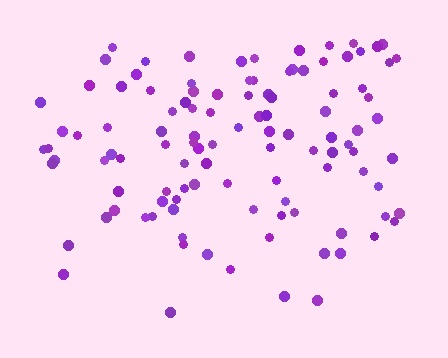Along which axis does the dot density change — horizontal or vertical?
Vertical.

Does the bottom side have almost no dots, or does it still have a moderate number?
Still a moderate number, just noticeably fewer than the top.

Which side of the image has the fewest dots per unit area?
The bottom.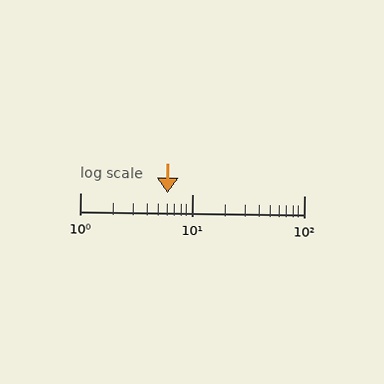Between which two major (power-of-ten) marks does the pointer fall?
The pointer is between 1 and 10.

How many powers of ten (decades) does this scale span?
The scale spans 2 decades, from 1 to 100.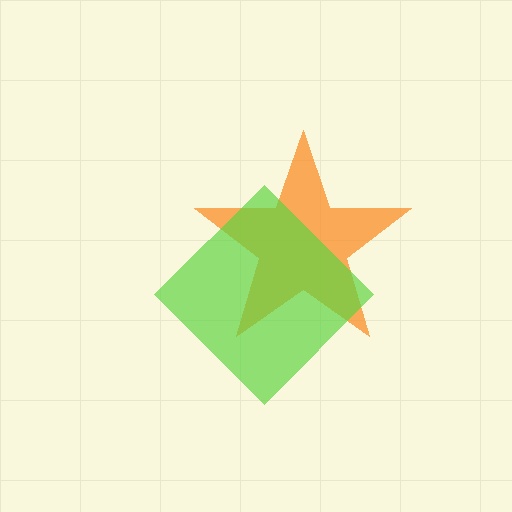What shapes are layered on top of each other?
The layered shapes are: an orange star, a lime diamond.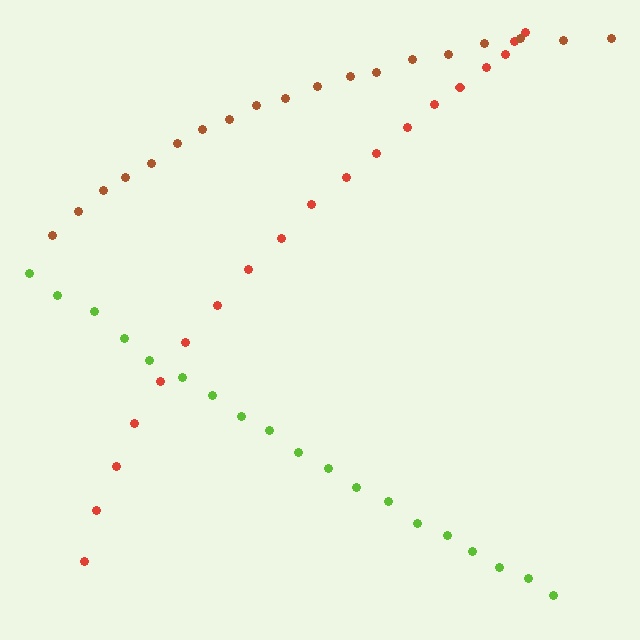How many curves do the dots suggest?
There are 3 distinct paths.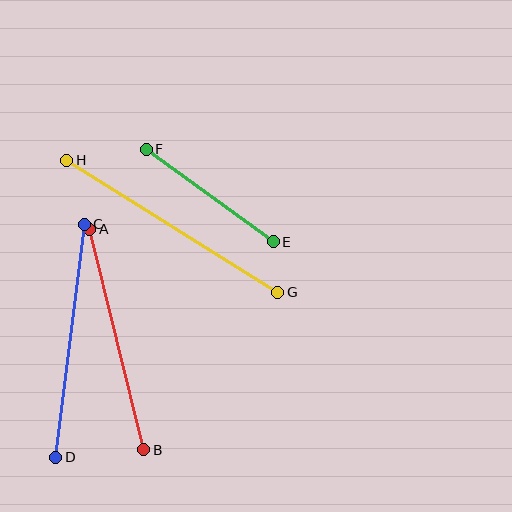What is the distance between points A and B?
The distance is approximately 227 pixels.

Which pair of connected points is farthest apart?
Points G and H are farthest apart.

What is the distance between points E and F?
The distance is approximately 157 pixels.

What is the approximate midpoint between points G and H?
The midpoint is at approximately (172, 226) pixels.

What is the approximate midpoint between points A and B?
The midpoint is at approximately (117, 339) pixels.